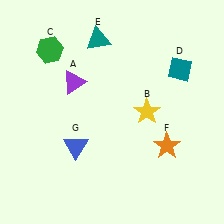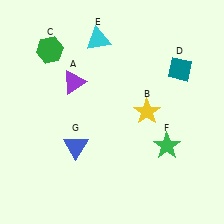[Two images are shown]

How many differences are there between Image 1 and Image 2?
There are 2 differences between the two images.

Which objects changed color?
E changed from teal to cyan. F changed from orange to green.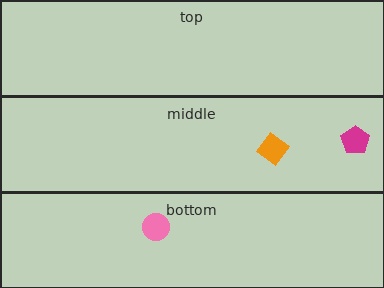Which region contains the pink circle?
The bottom region.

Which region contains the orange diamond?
The middle region.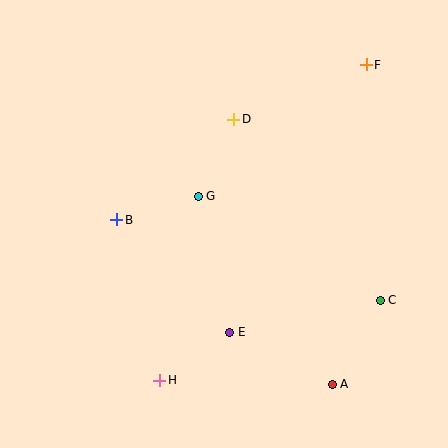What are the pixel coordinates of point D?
Point D is at (234, 119).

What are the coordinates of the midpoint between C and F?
The midpoint between C and F is at (373, 183).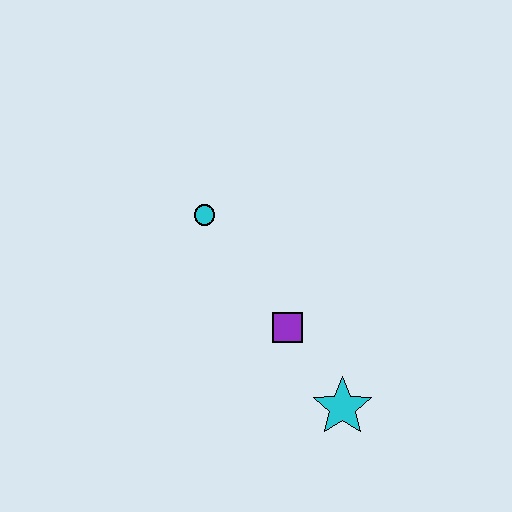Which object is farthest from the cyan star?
The cyan circle is farthest from the cyan star.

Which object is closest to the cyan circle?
The purple square is closest to the cyan circle.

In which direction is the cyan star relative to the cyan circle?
The cyan star is below the cyan circle.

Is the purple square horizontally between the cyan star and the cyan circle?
Yes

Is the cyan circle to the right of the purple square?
No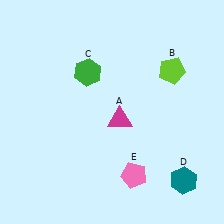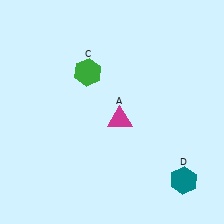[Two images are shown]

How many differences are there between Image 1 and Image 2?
There are 2 differences between the two images.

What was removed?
The pink pentagon (E), the lime pentagon (B) were removed in Image 2.